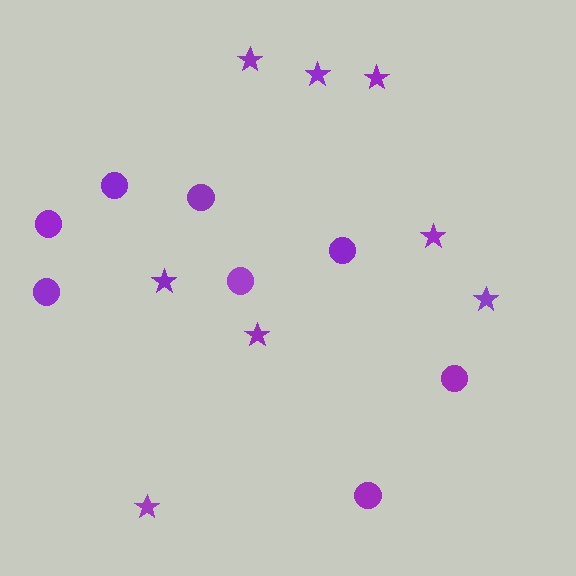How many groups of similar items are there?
There are 2 groups: one group of stars (8) and one group of circles (8).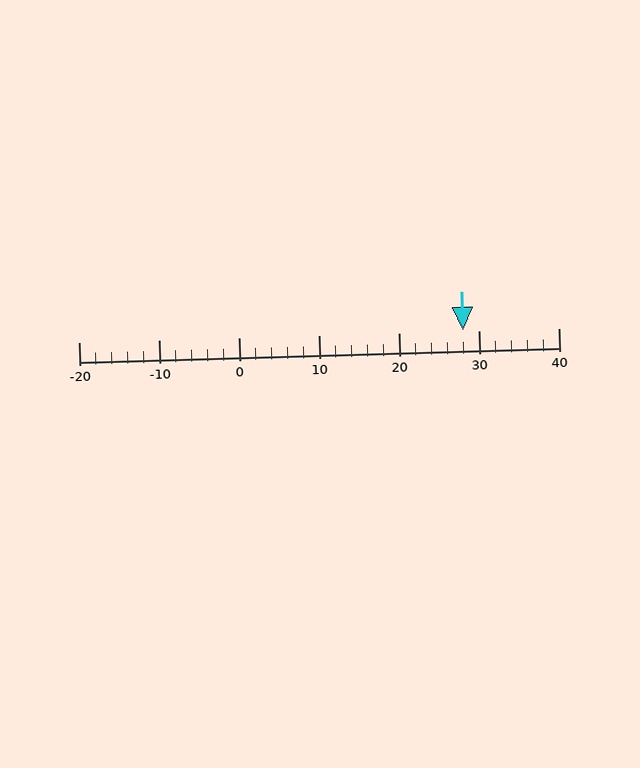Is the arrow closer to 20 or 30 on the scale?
The arrow is closer to 30.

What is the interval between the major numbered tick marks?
The major tick marks are spaced 10 units apart.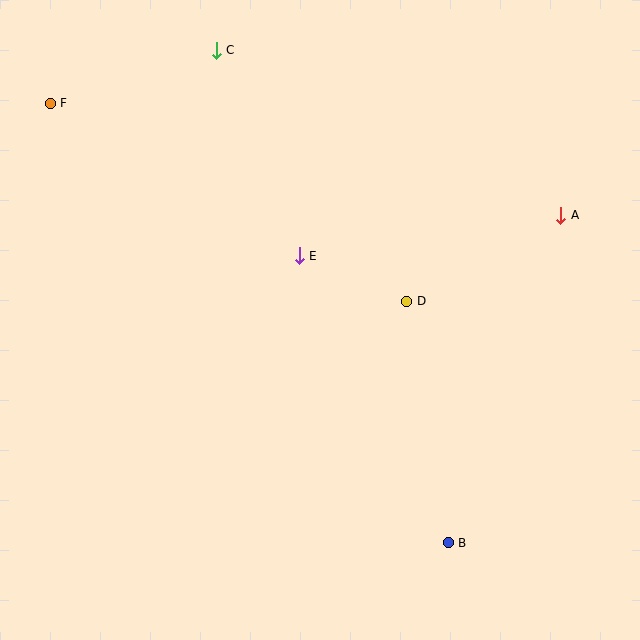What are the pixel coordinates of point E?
Point E is at (299, 256).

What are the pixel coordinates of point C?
Point C is at (216, 50).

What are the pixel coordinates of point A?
Point A is at (561, 215).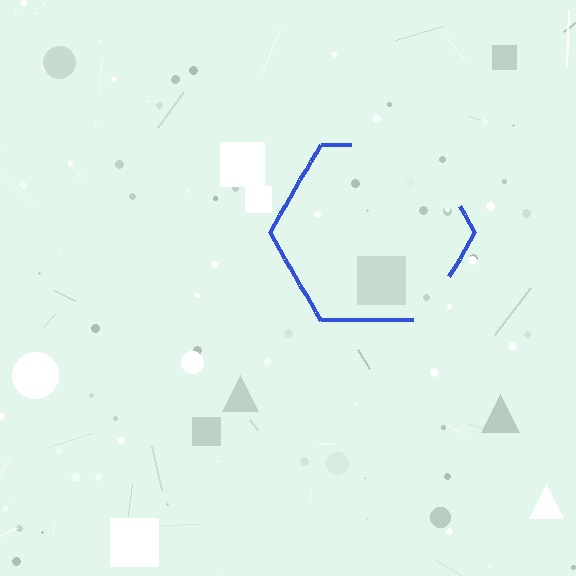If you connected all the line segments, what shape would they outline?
They would outline a hexagon.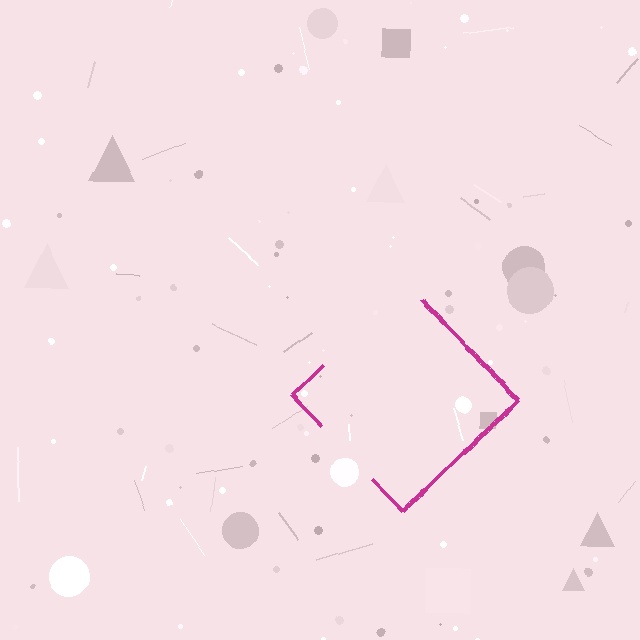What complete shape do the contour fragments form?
The contour fragments form a diamond.